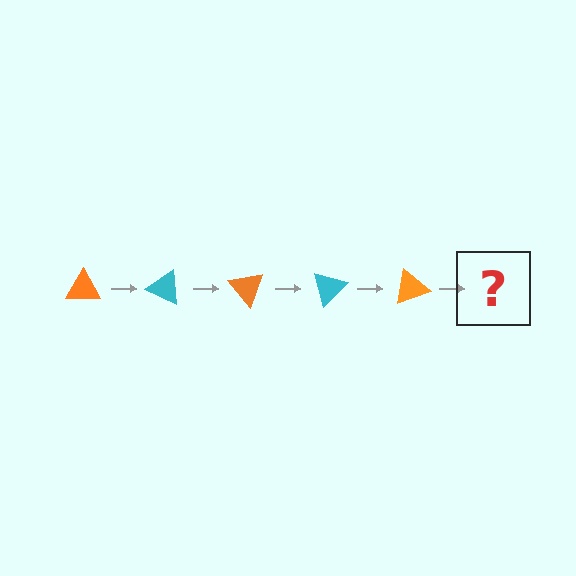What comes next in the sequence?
The next element should be a cyan triangle, rotated 125 degrees from the start.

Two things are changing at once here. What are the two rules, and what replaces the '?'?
The two rules are that it rotates 25 degrees each step and the color cycles through orange and cyan. The '?' should be a cyan triangle, rotated 125 degrees from the start.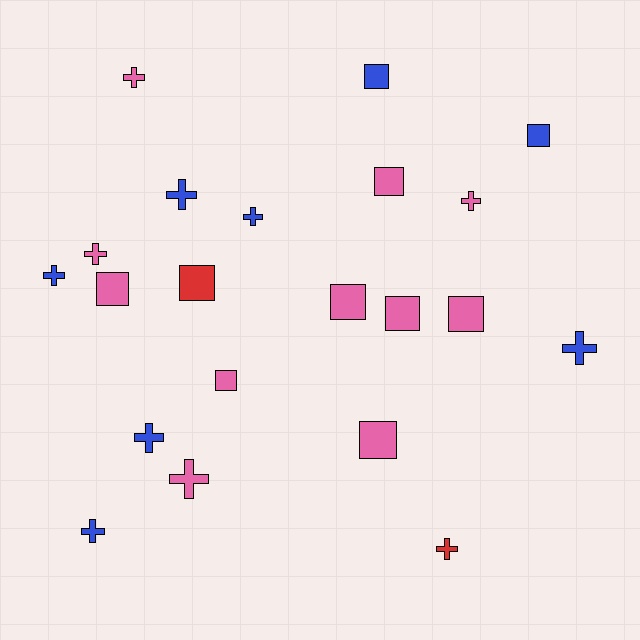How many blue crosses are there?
There are 6 blue crosses.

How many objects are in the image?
There are 21 objects.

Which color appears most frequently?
Pink, with 11 objects.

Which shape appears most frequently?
Cross, with 11 objects.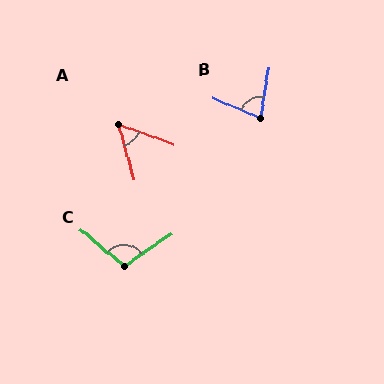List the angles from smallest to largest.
A (54°), B (76°), C (106°).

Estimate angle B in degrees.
Approximately 76 degrees.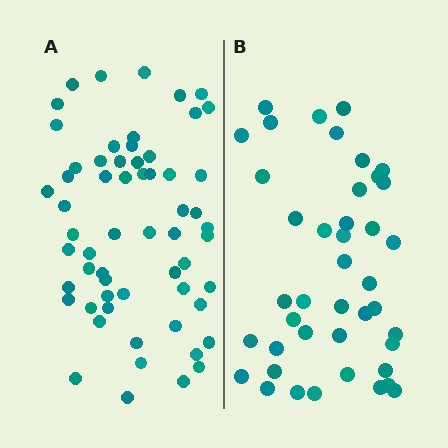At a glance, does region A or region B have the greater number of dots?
Region A (the left region) has more dots.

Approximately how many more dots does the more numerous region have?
Region A has approximately 20 more dots than region B.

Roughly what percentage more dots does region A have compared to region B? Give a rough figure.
About 45% more.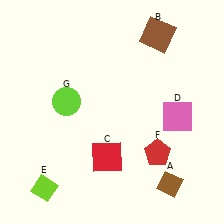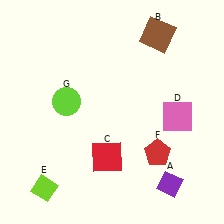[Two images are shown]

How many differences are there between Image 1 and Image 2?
There is 1 difference between the two images.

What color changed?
The diamond (A) changed from brown in Image 1 to purple in Image 2.